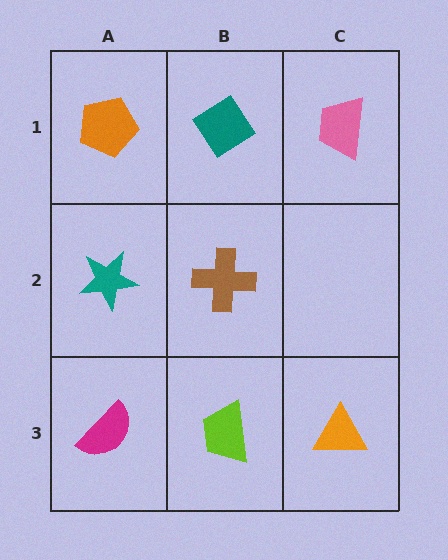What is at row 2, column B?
A brown cross.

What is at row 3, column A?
A magenta semicircle.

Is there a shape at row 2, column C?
No, that cell is empty.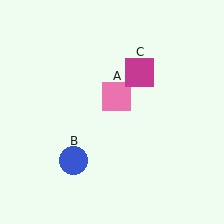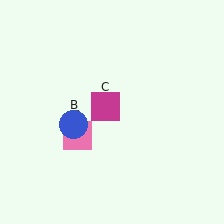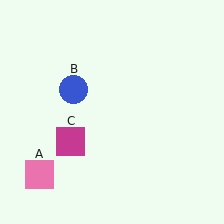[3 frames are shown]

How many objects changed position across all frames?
3 objects changed position: pink square (object A), blue circle (object B), magenta square (object C).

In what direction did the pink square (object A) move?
The pink square (object A) moved down and to the left.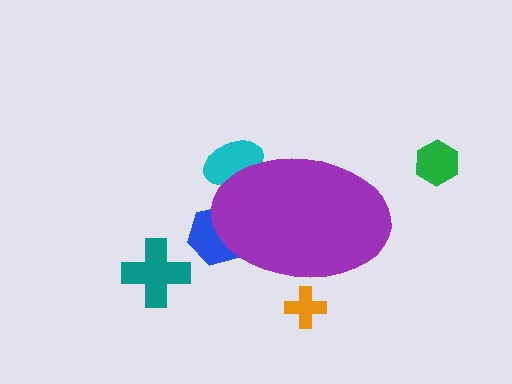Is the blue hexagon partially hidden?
Yes, the blue hexagon is partially hidden behind the purple ellipse.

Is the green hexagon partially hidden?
No, the green hexagon is fully visible.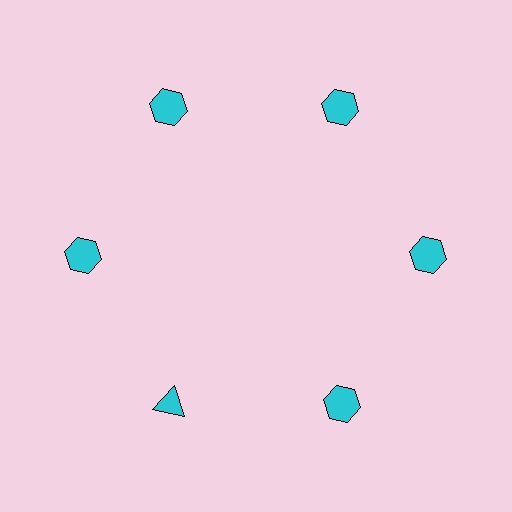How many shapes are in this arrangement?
There are 6 shapes arranged in a ring pattern.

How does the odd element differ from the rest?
It has a different shape: triangle instead of hexagon.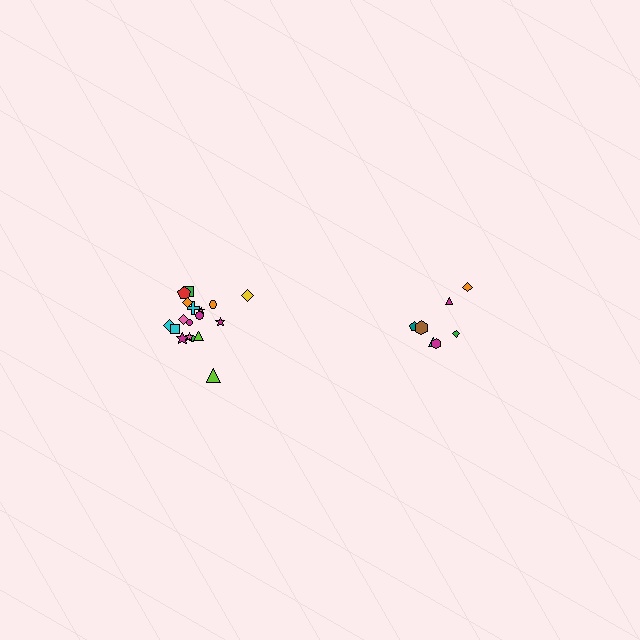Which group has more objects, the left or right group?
The left group.